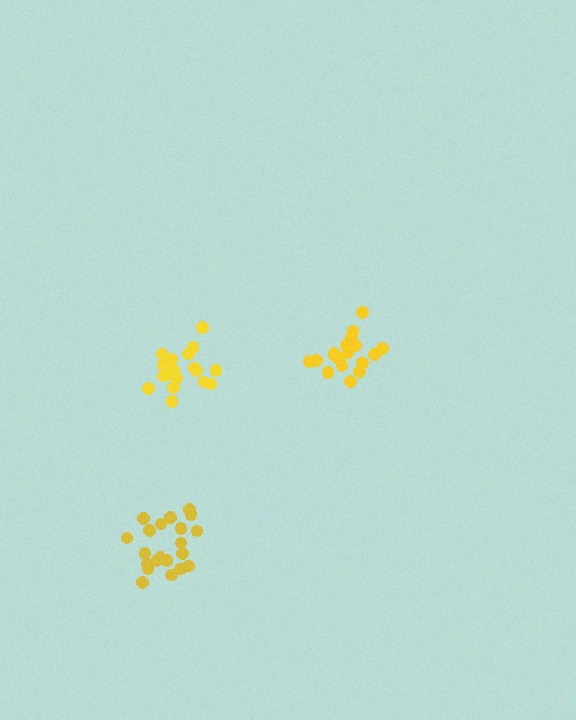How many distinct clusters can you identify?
There are 3 distinct clusters.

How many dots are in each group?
Group 1: 18 dots, Group 2: 21 dots, Group 3: 18 dots (57 total).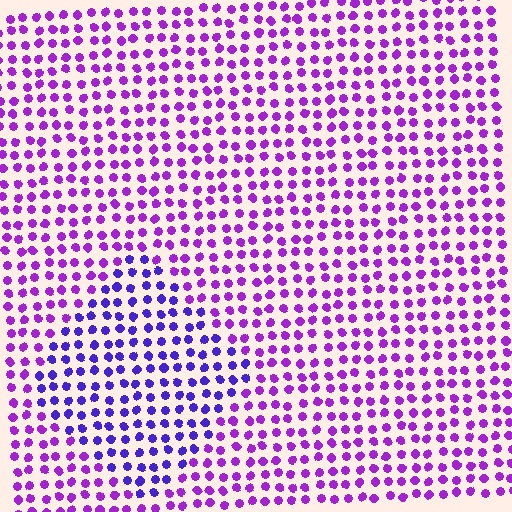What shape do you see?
I see a diamond.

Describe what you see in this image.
The image is filled with small purple elements in a uniform arrangement. A diamond-shaped region is visible where the elements are tinted to a slightly different hue, forming a subtle color boundary.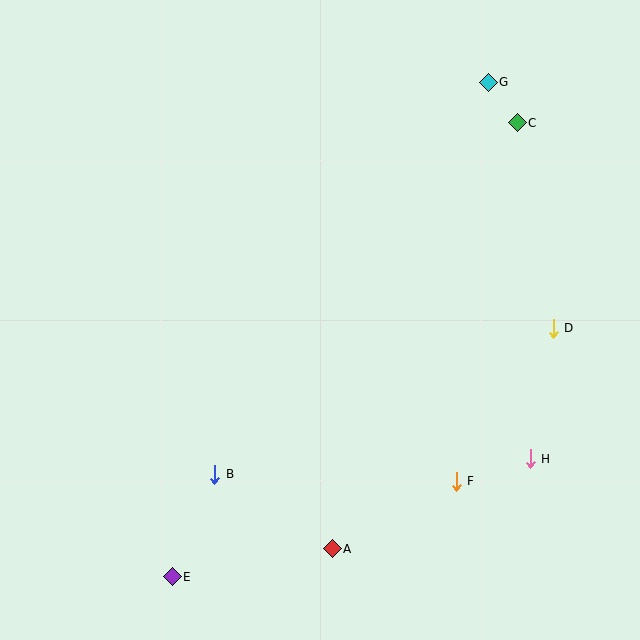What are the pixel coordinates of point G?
Point G is at (488, 82).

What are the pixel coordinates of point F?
Point F is at (456, 481).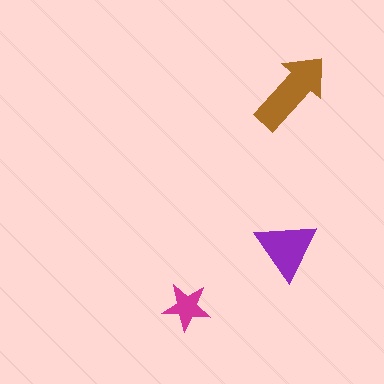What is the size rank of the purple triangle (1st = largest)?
2nd.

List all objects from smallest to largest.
The magenta star, the purple triangle, the brown arrow.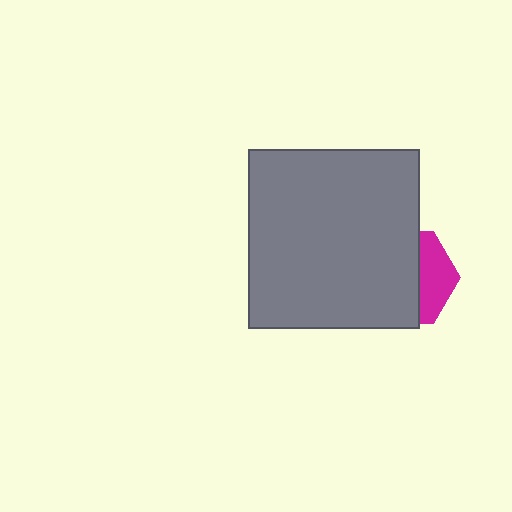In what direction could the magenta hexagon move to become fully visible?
The magenta hexagon could move right. That would shift it out from behind the gray rectangle entirely.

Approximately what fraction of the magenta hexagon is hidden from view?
Roughly 65% of the magenta hexagon is hidden behind the gray rectangle.